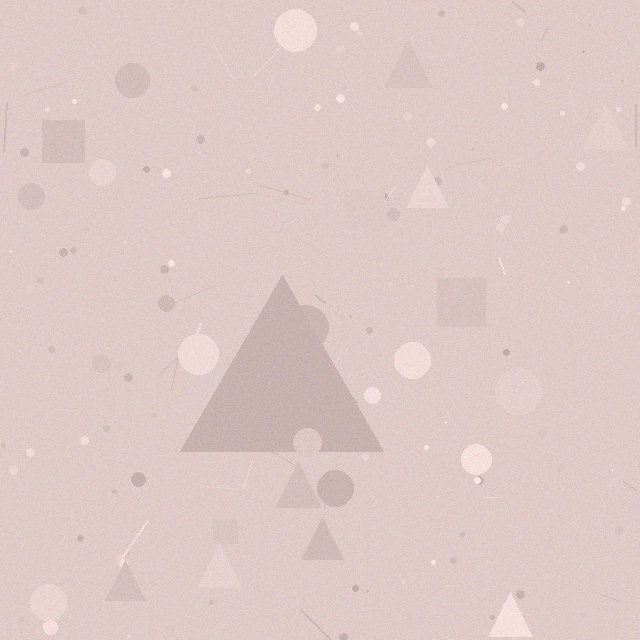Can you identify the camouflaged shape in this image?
The camouflaged shape is a triangle.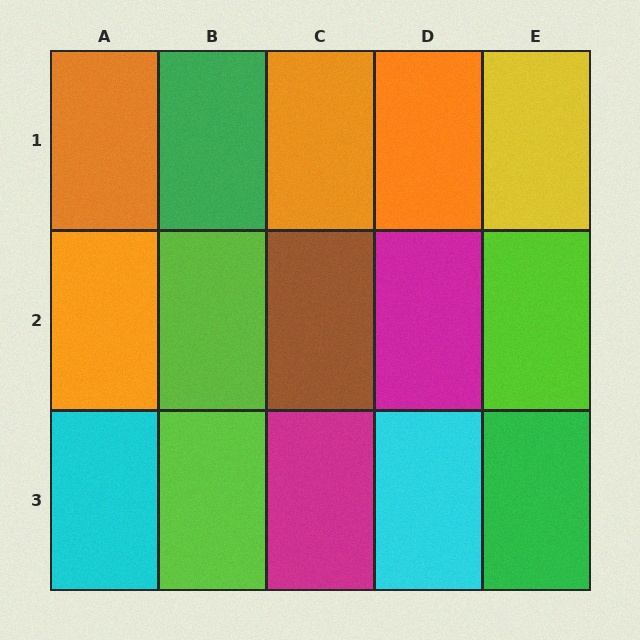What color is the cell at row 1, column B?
Green.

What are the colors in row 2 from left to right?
Orange, lime, brown, magenta, lime.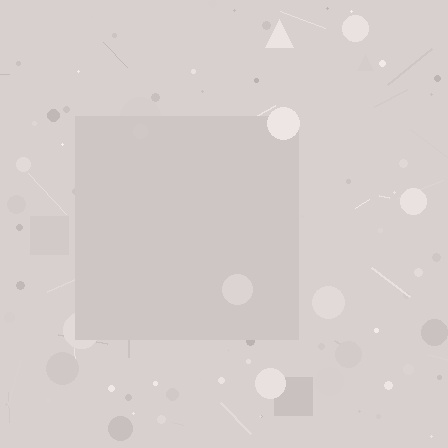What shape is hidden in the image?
A square is hidden in the image.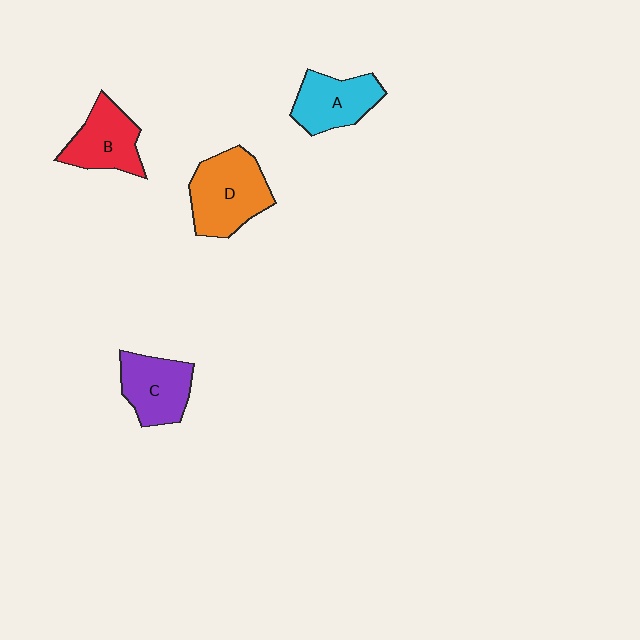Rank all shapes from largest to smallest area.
From largest to smallest: D (orange), C (purple), B (red), A (cyan).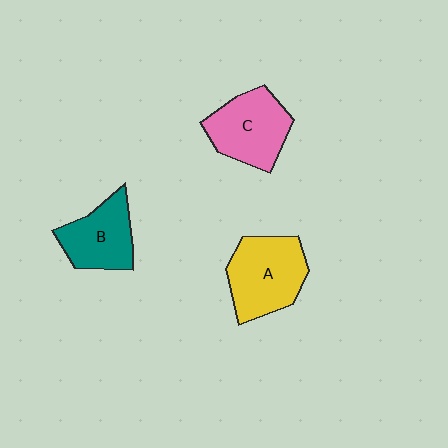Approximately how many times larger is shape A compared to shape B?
Approximately 1.3 times.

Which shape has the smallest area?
Shape B (teal).